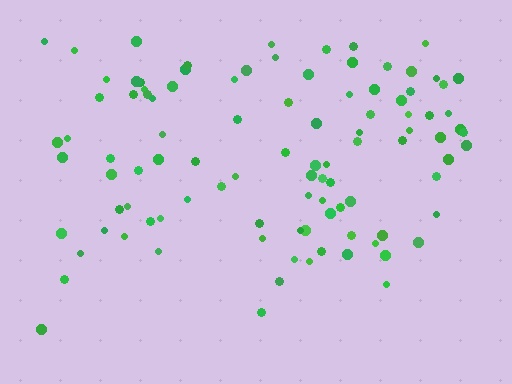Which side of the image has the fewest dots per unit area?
The bottom.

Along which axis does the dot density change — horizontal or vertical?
Vertical.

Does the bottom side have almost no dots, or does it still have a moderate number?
Still a moderate number, just noticeably fewer than the top.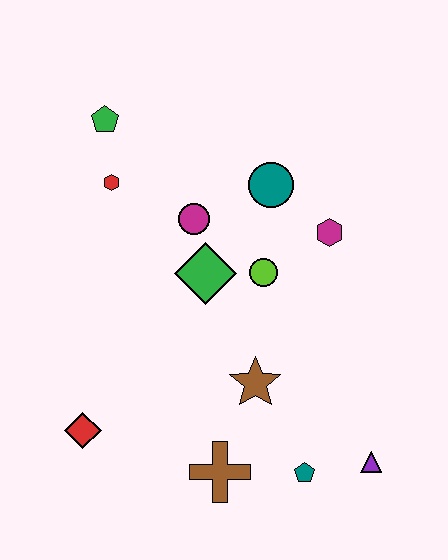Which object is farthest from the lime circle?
The red diamond is farthest from the lime circle.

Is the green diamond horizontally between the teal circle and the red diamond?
Yes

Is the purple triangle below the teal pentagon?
No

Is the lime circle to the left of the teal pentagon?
Yes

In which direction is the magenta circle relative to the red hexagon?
The magenta circle is to the right of the red hexagon.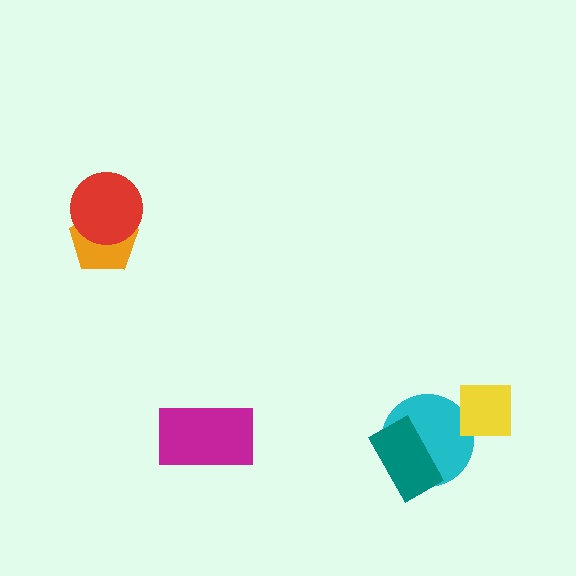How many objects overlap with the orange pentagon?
1 object overlaps with the orange pentagon.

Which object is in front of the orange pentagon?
The red circle is in front of the orange pentagon.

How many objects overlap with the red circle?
1 object overlaps with the red circle.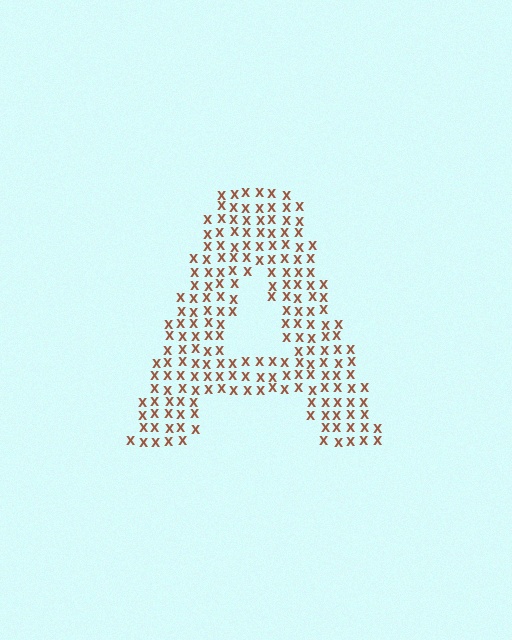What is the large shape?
The large shape is the letter A.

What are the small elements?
The small elements are letter X's.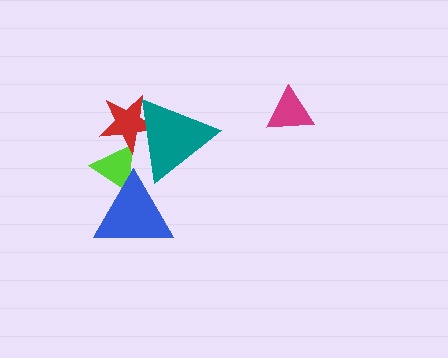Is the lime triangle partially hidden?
Yes, it is partially covered by another shape.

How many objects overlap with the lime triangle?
3 objects overlap with the lime triangle.